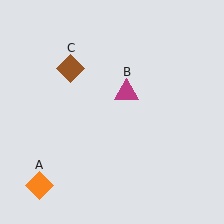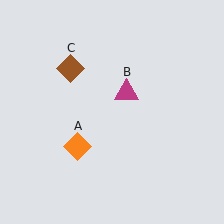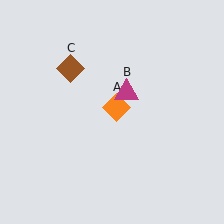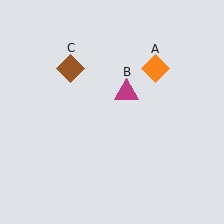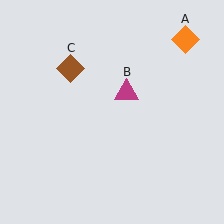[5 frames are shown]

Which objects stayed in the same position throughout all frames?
Magenta triangle (object B) and brown diamond (object C) remained stationary.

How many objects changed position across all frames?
1 object changed position: orange diamond (object A).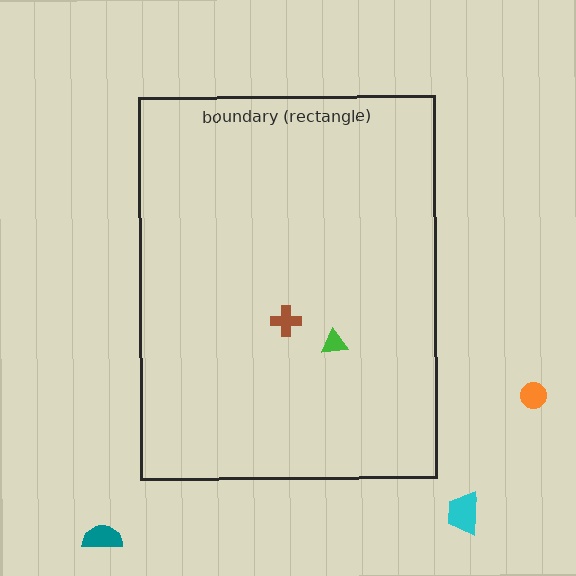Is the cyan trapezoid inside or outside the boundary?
Outside.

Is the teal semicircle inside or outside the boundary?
Outside.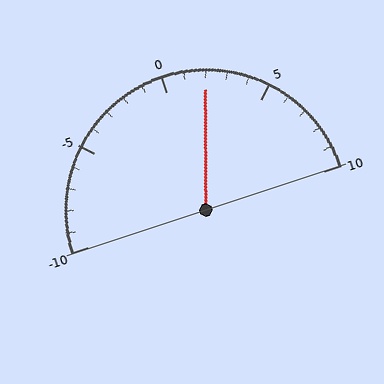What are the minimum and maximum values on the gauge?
The gauge ranges from -10 to 10.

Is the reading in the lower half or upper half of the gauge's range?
The reading is in the upper half of the range (-10 to 10).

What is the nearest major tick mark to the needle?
The nearest major tick mark is 0.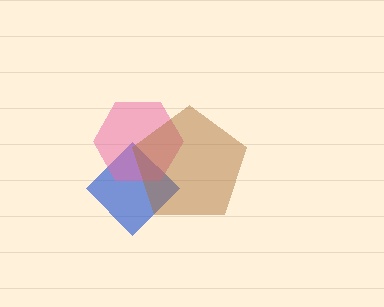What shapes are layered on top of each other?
The layered shapes are: a blue diamond, a pink hexagon, a brown pentagon.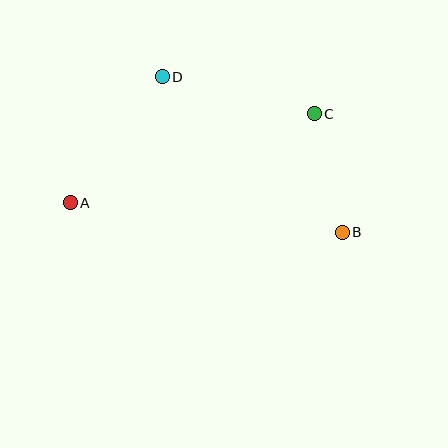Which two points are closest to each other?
Points B and C are closest to each other.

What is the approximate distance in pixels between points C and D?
The distance between C and D is approximately 156 pixels.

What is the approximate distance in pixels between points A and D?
The distance between A and D is approximately 156 pixels.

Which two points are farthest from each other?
Points A and B are farthest from each other.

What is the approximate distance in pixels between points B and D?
The distance between B and D is approximately 237 pixels.